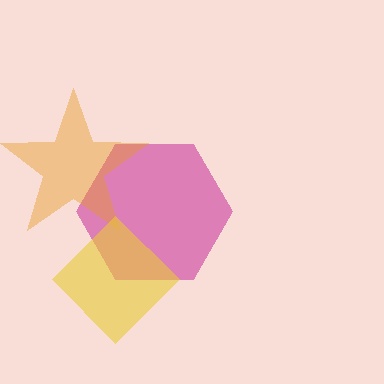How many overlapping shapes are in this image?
There are 3 overlapping shapes in the image.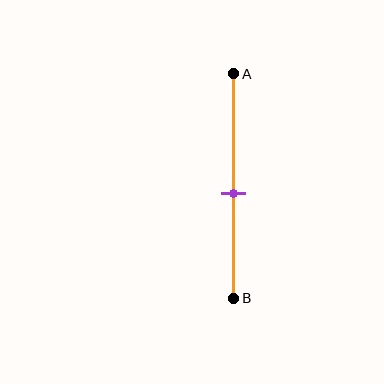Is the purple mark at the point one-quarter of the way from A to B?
No, the mark is at about 55% from A, not at the 25% one-quarter point.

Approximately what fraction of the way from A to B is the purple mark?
The purple mark is approximately 55% of the way from A to B.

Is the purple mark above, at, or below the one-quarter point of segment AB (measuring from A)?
The purple mark is below the one-quarter point of segment AB.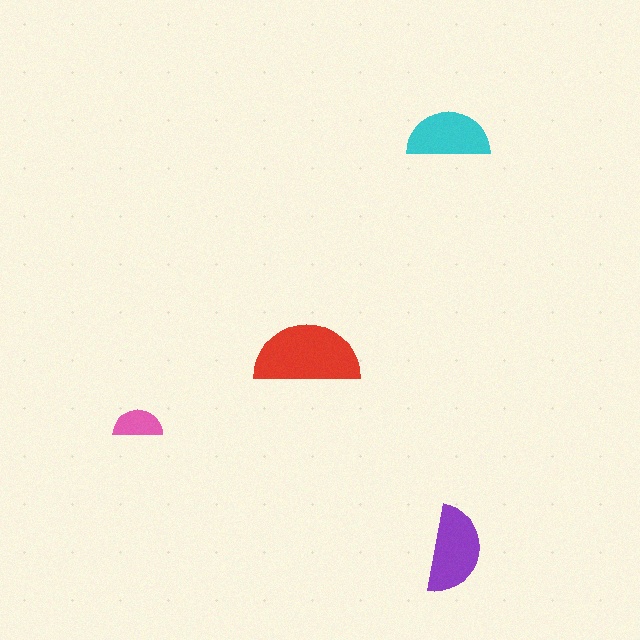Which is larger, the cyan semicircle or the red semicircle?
The red one.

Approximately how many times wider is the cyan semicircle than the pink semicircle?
About 1.5 times wider.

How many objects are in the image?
There are 4 objects in the image.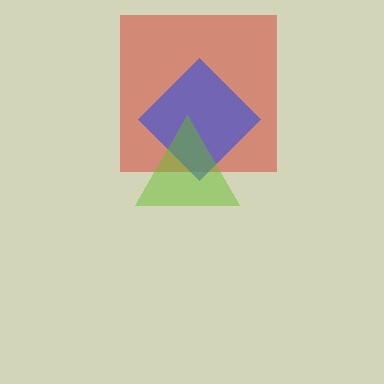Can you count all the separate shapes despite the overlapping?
Yes, there are 3 separate shapes.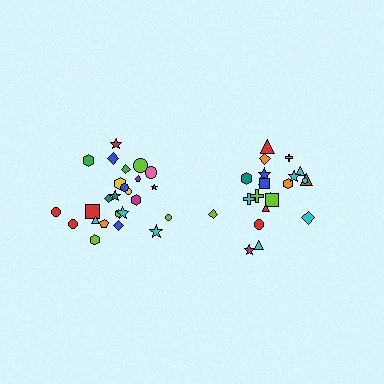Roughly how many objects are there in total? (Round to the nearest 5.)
Roughly 45 objects in total.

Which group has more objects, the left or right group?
The left group.